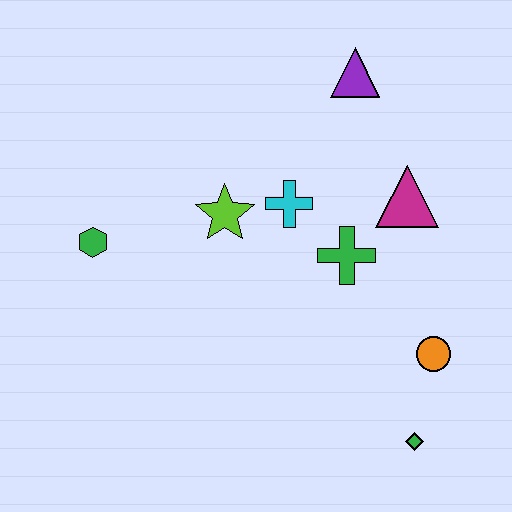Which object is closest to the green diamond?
The orange circle is closest to the green diamond.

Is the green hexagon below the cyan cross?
Yes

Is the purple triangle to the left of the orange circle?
Yes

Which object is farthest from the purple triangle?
The green diamond is farthest from the purple triangle.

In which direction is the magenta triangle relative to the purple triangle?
The magenta triangle is below the purple triangle.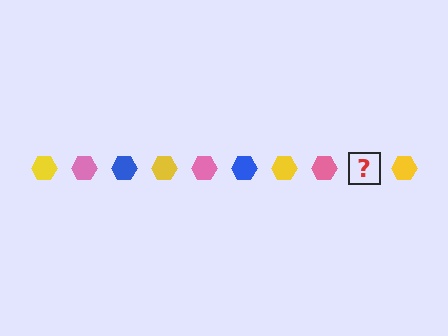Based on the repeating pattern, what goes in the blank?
The blank should be a blue hexagon.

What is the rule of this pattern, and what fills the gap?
The rule is that the pattern cycles through yellow, pink, blue hexagons. The gap should be filled with a blue hexagon.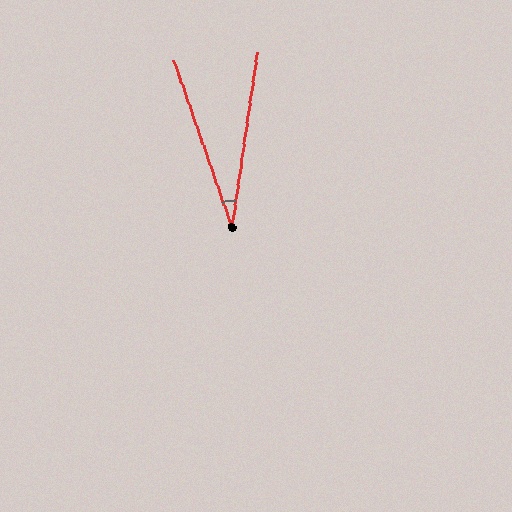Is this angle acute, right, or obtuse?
It is acute.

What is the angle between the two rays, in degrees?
Approximately 28 degrees.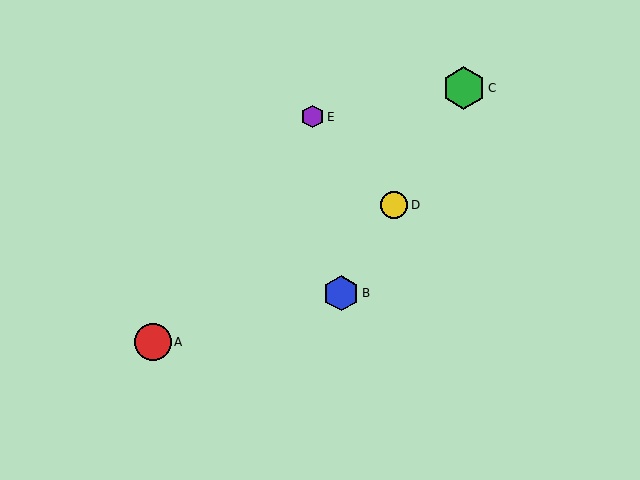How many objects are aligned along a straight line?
3 objects (B, C, D) are aligned along a straight line.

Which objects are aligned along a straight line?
Objects B, C, D are aligned along a straight line.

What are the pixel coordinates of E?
Object E is at (312, 117).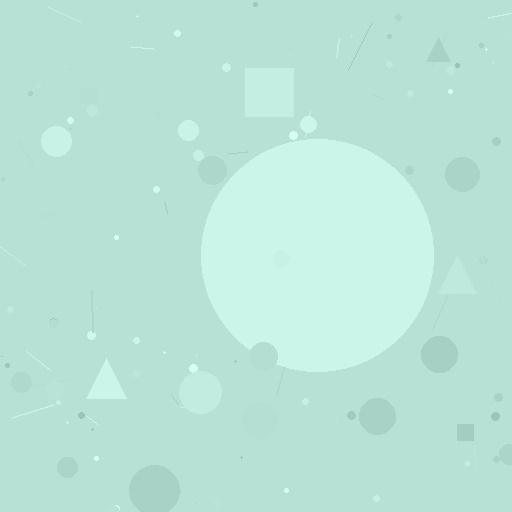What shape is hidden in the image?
A circle is hidden in the image.